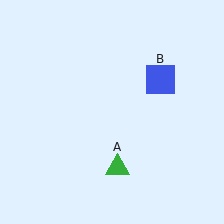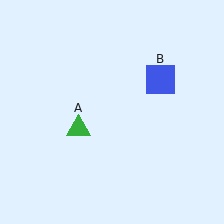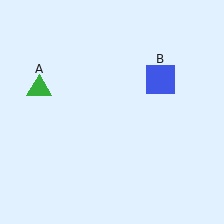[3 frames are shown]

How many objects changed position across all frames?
1 object changed position: green triangle (object A).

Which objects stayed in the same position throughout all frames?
Blue square (object B) remained stationary.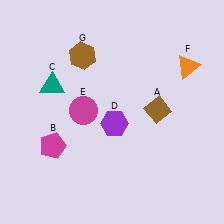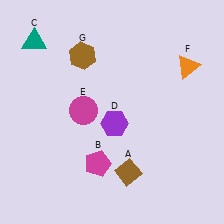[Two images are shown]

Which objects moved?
The objects that moved are: the brown diamond (A), the magenta pentagon (B), the teal triangle (C).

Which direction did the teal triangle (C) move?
The teal triangle (C) moved up.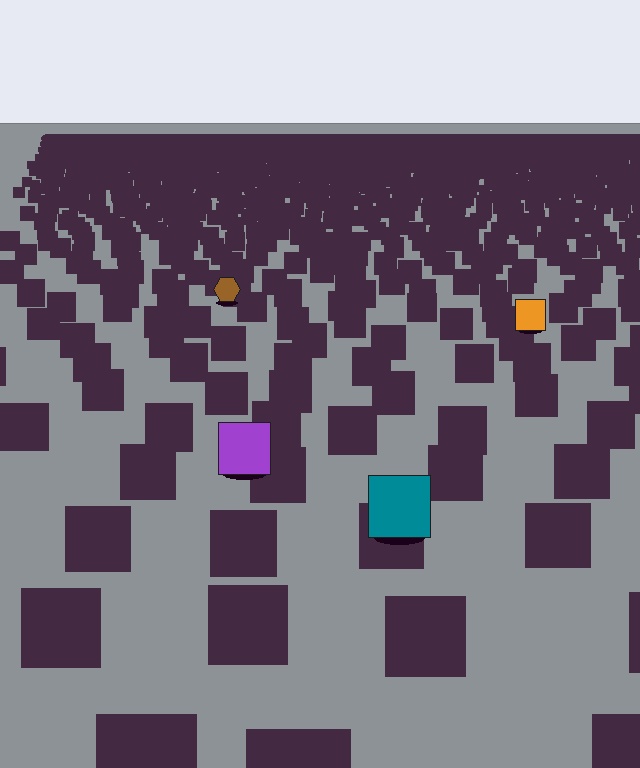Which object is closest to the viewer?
The teal square is closest. The texture marks near it are larger and more spread out.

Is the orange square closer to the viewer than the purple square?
No. The purple square is closer — you can tell from the texture gradient: the ground texture is coarser near it.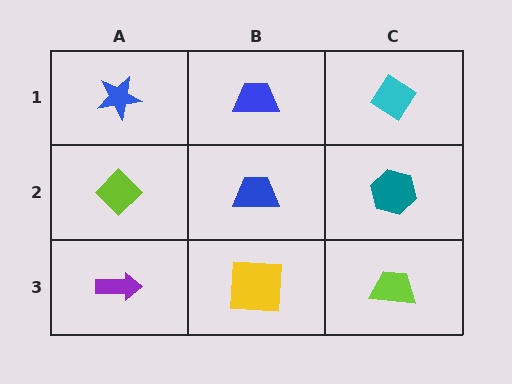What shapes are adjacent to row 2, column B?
A blue trapezoid (row 1, column B), a yellow square (row 3, column B), a lime diamond (row 2, column A), a teal hexagon (row 2, column C).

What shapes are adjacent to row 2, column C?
A cyan diamond (row 1, column C), a lime trapezoid (row 3, column C), a blue trapezoid (row 2, column B).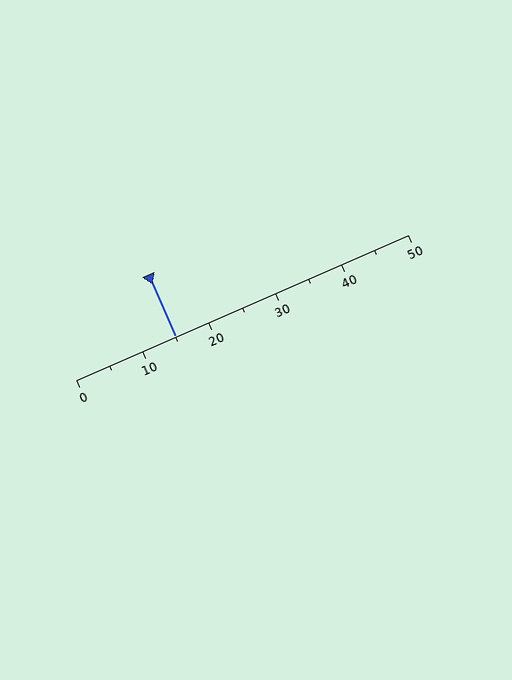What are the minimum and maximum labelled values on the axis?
The axis runs from 0 to 50.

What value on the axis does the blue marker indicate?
The marker indicates approximately 15.